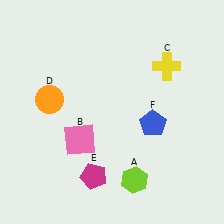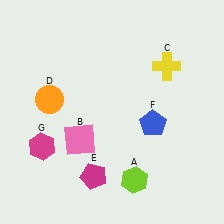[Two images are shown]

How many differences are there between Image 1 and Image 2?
There is 1 difference between the two images.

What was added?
A magenta hexagon (G) was added in Image 2.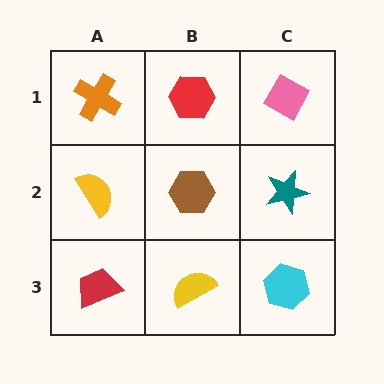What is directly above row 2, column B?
A red hexagon.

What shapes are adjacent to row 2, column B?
A red hexagon (row 1, column B), a yellow semicircle (row 3, column B), a yellow semicircle (row 2, column A), a teal star (row 2, column C).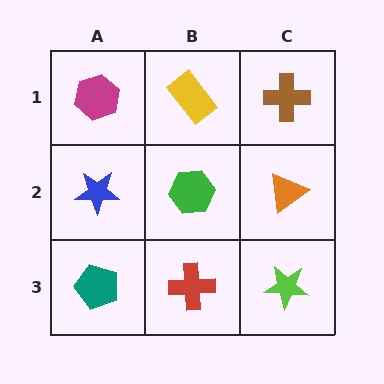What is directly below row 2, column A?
A teal pentagon.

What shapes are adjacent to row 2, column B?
A yellow rectangle (row 1, column B), a red cross (row 3, column B), a blue star (row 2, column A), an orange triangle (row 2, column C).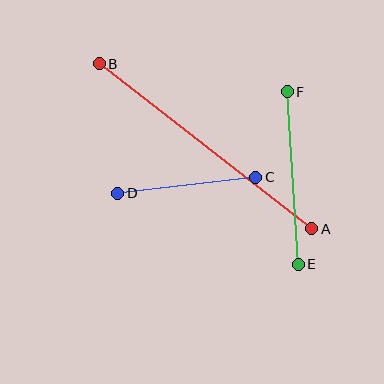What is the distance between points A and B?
The distance is approximately 269 pixels.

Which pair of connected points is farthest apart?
Points A and B are farthest apart.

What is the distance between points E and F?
The distance is approximately 173 pixels.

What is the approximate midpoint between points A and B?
The midpoint is at approximately (206, 146) pixels.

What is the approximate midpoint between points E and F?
The midpoint is at approximately (293, 178) pixels.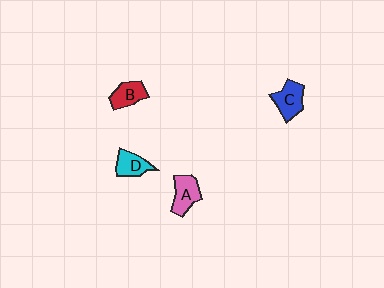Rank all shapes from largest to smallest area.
From largest to smallest: C (blue), A (pink), B (red), D (cyan).